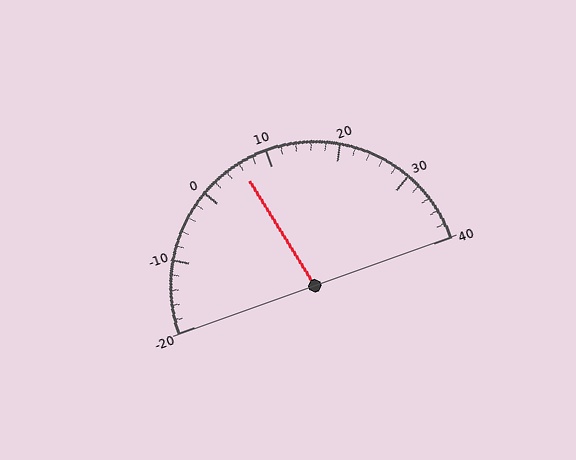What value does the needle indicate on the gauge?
The needle indicates approximately 6.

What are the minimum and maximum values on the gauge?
The gauge ranges from -20 to 40.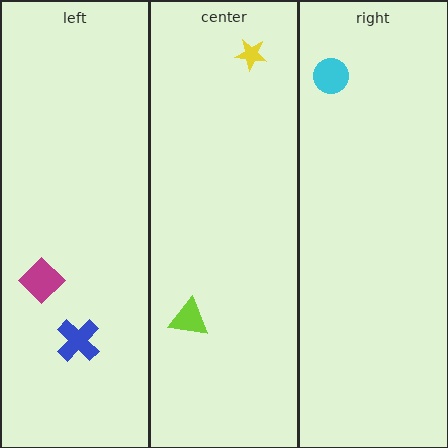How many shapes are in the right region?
1.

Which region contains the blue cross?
The left region.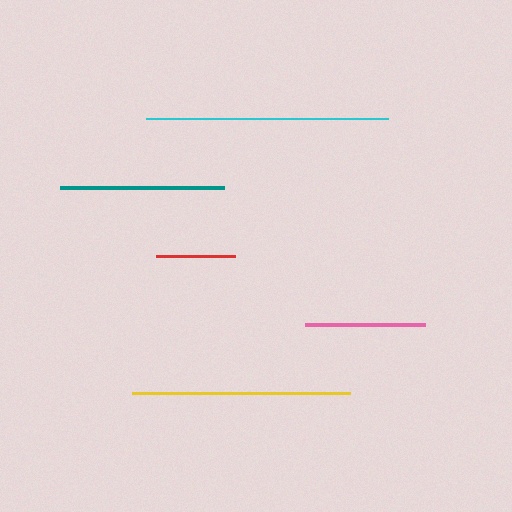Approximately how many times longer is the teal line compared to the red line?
The teal line is approximately 2.1 times the length of the red line.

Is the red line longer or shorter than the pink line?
The pink line is longer than the red line.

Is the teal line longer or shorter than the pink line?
The teal line is longer than the pink line.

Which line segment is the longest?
The cyan line is the longest at approximately 243 pixels.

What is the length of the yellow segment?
The yellow segment is approximately 218 pixels long.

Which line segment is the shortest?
The red line is the shortest at approximately 78 pixels.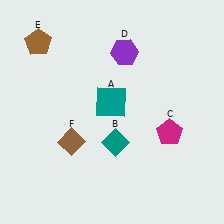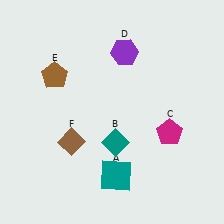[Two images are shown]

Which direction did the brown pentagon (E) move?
The brown pentagon (E) moved down.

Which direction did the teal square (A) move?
The teal square (A) moved down.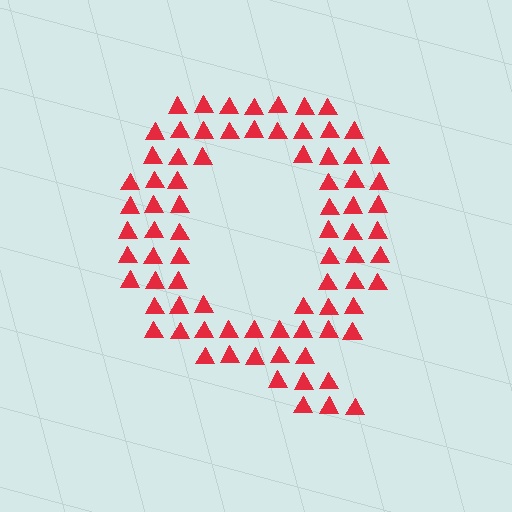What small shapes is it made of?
It is made of small triangles.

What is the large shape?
The large shape is the letter Q.